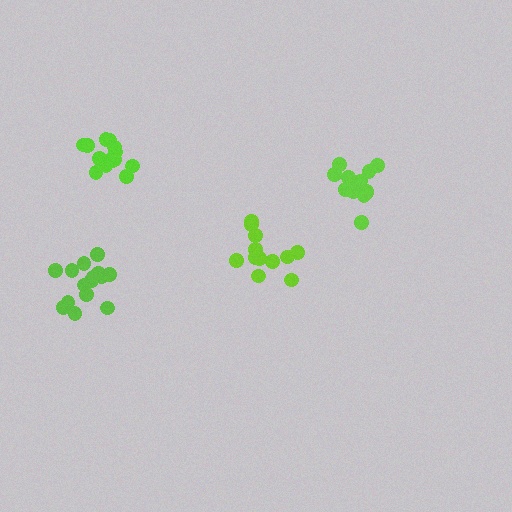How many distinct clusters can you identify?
There are 4 distinct clusters.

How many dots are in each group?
Group 1: 16 dots, Group 2: 14 dots, Group 3: 16 dots, Group 4: 12 dots (58 total).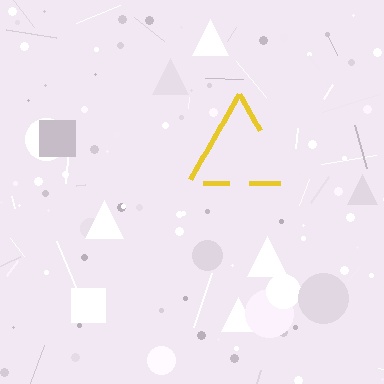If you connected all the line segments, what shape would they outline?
They would outline a triangle.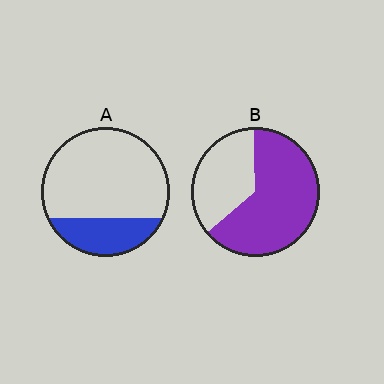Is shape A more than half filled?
No.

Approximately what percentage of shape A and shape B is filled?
A is approximately 25% and B is approximately 65%.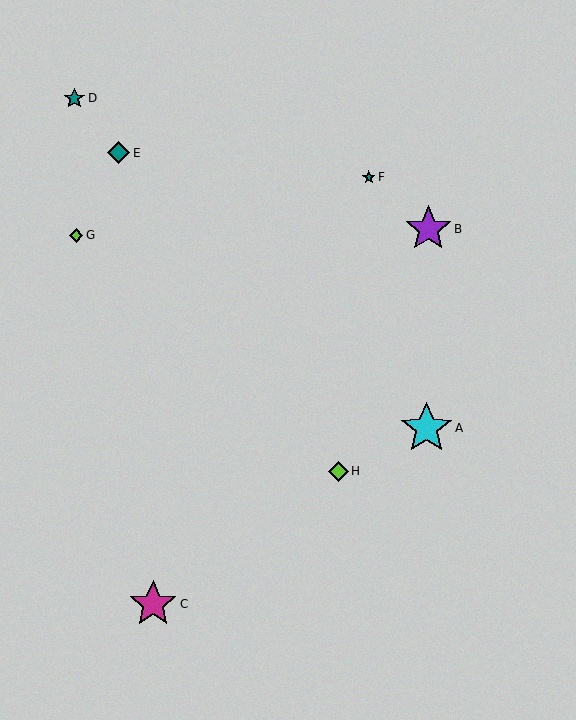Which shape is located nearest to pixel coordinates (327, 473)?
The lime diamond (labeled H) at (338, 471) is nearest to that location.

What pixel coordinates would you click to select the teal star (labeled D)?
Click at (74, 98) to select the teal star D.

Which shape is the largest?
The cyan star (labeled A) is the largest.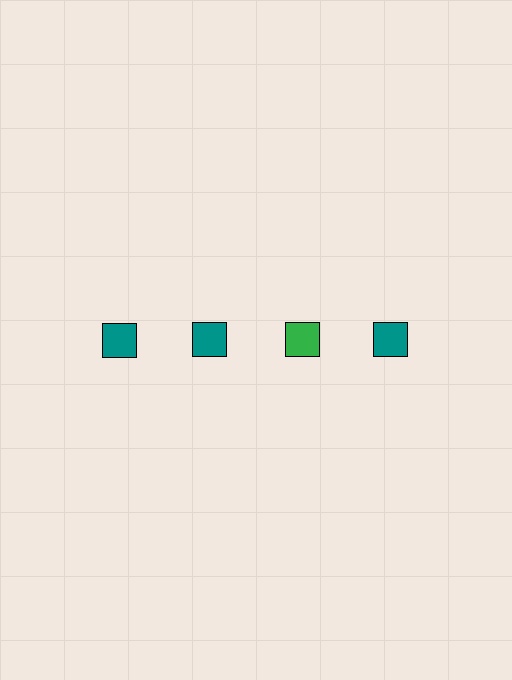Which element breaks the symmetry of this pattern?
The green square in the top row, center column breaks the symmetry. All other shapes are teal squares.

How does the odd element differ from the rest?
It has a different color: green instead of teal.